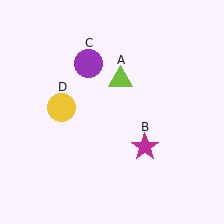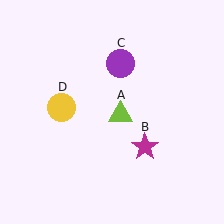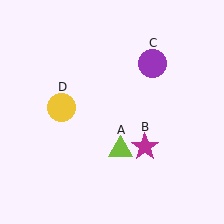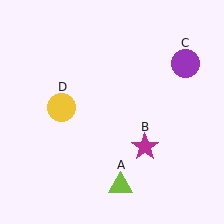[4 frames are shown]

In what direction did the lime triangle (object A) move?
The lime triangle (object A) moved down.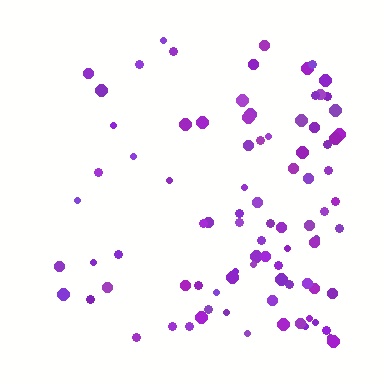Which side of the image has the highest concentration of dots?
The right.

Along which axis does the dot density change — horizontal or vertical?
Horizontal.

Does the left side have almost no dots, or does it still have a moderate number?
Still a moderate number, just noticeably fewer than the right.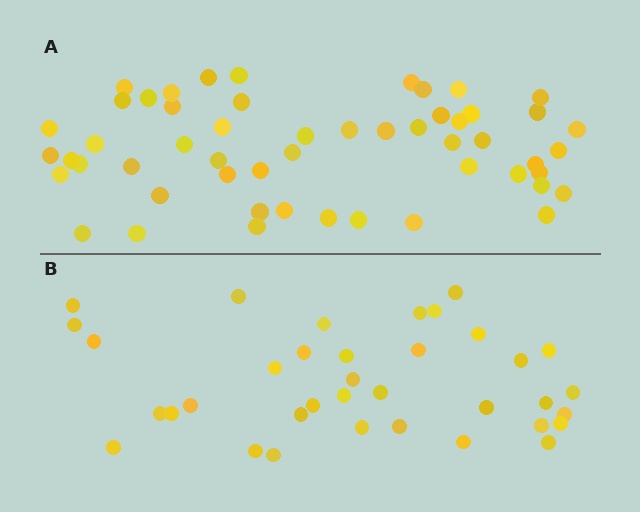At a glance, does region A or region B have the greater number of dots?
Region A (the top region) has more dots.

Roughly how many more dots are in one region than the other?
Region A has approximately 15 more dots than region B.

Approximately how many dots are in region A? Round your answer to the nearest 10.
About 50 dots. (The exact count is 53, which rounds to 50.)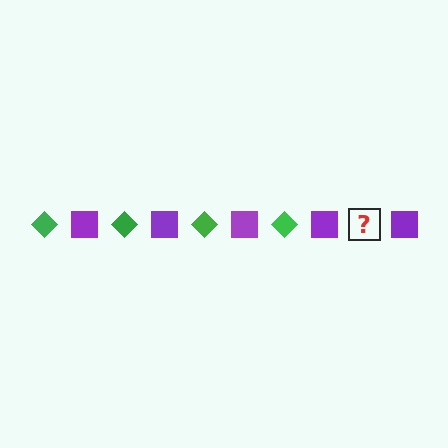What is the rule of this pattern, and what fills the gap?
The rule is that the pattern alternates between green diamond and purple square. The gap should be filled with a green diamond.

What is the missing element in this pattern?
The missing element is a green diamond.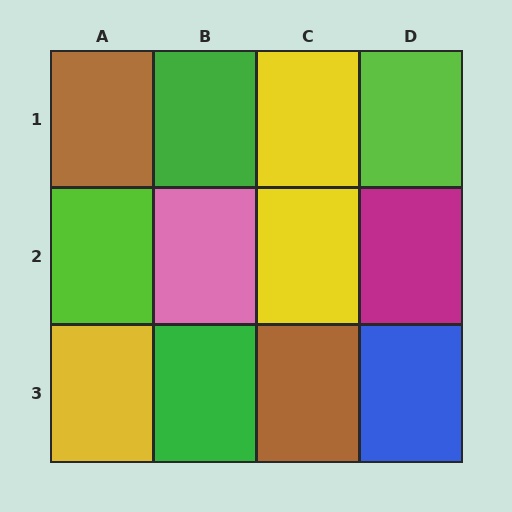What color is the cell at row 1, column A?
Brown.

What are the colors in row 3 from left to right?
Yellow, green, brown, blue.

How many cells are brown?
2 cells are brown.